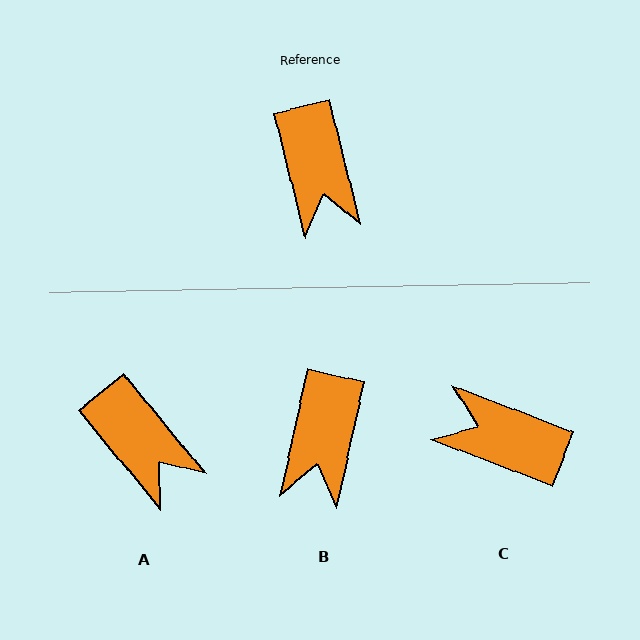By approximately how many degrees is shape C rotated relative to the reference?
Approximately 125 degrees clockwise.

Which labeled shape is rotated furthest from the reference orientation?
C, about 125 degrees away.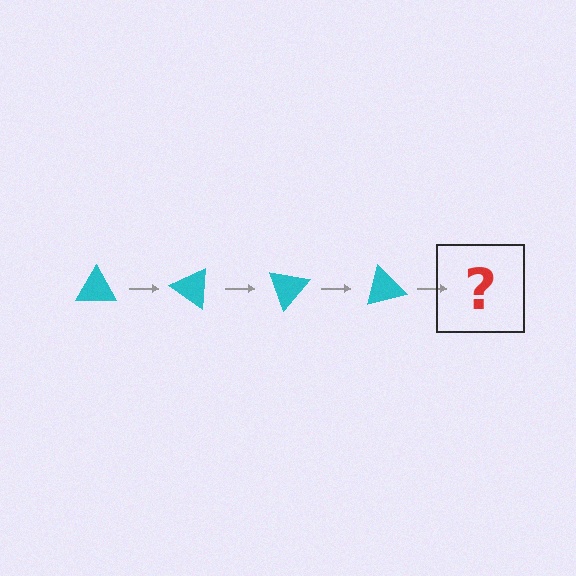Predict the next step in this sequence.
The next step is a cyan triangle rotated 140 degrees.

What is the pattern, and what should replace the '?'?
The pattern is that the triangle rotates 35 degrees each step. The '?' should be a cyan triangle rotated 140 degrees.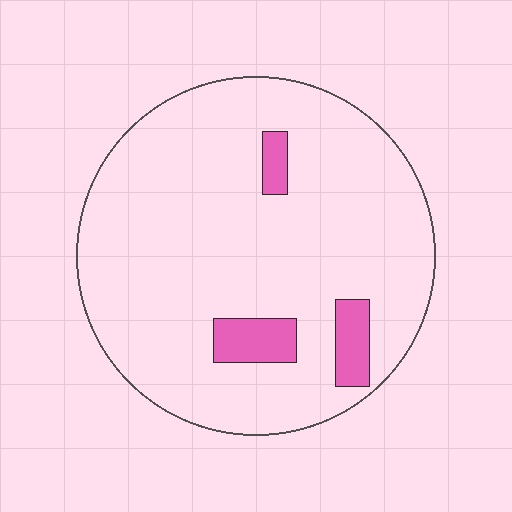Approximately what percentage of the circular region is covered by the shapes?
Approximately 10%.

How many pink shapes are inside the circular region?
3.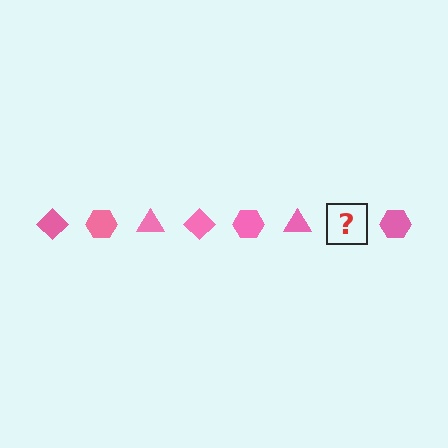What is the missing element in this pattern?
The missing element is a pink diamond.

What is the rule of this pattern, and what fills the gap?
The rule is that the pattern cycles through diamond, hexagon, triangle shapes in pink. The gap should be filled with a pink diamond.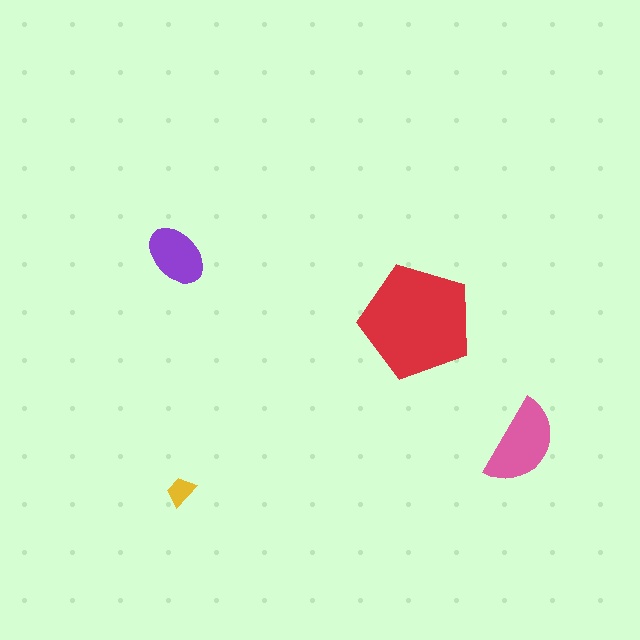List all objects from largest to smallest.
The red pentagon, the pink semicircle, the purple ellipse, the yellow trapezoid.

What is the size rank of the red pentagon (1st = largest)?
1st.